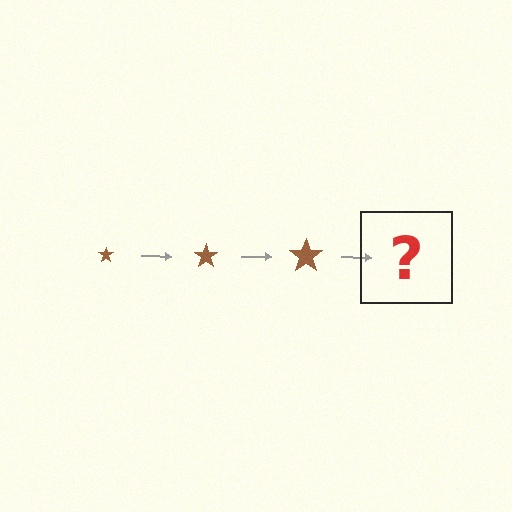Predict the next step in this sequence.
The next step is a brown star, larger than the previous one.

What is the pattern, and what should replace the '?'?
The pattern is that the star gets progressively larger each step. The '?' should be a brown star, larger than the previous one.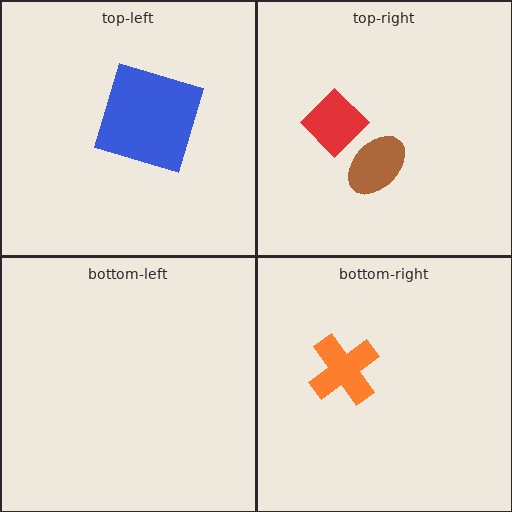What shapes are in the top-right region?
The red diamond, the brown ellipse.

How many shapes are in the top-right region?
2.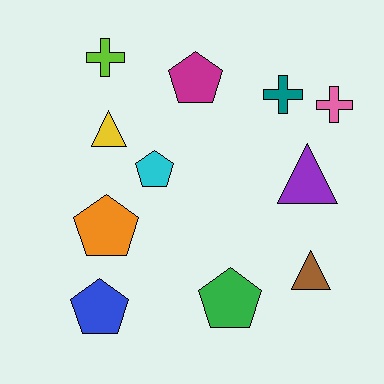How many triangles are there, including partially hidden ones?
There are 3 triangles.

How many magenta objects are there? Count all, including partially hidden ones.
There is 1 magenta object.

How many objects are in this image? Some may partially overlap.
There are 11 objects.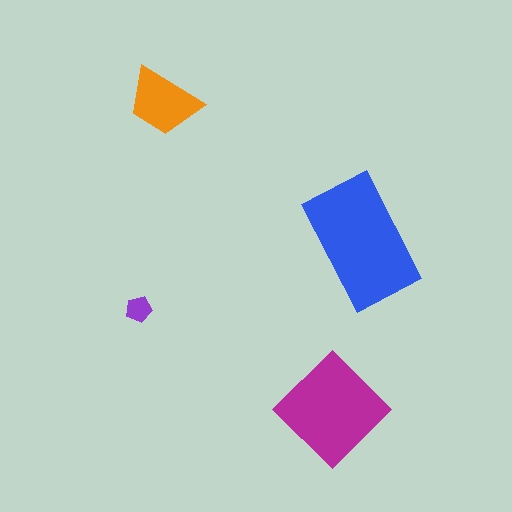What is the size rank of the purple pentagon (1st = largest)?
4th.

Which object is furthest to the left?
The purple pentagon is leftmost.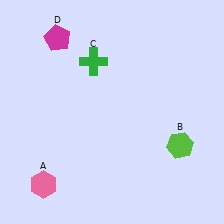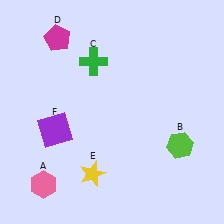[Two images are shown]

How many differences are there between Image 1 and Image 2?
There are 2 differences between the two images.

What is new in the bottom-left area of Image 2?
A yellow star (E) was added in the bottom-left area of Image 2.